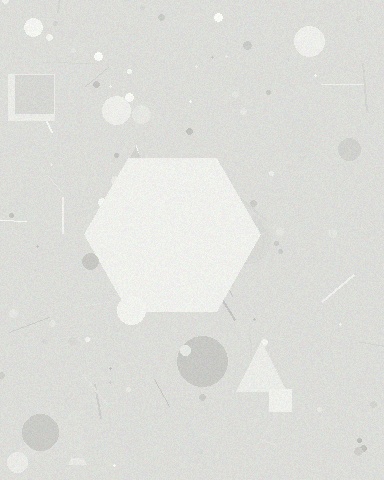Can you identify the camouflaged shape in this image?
The camouflaged shape is a hexagon.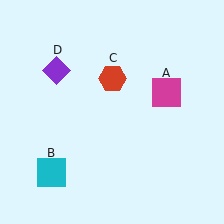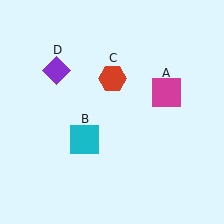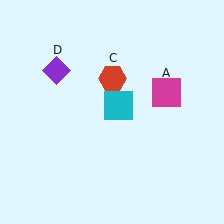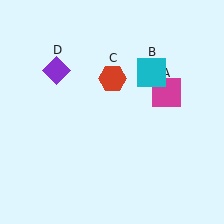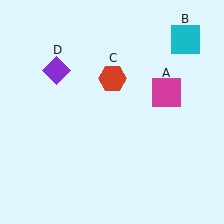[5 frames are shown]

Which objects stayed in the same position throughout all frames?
Magenta square (object A) and red hexagon (object C) and purple diamond (object D) remained stationary.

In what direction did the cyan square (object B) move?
The cyan square (object B) moved up and to the right.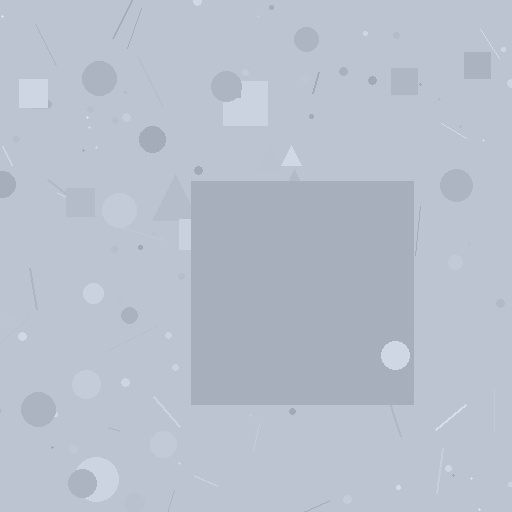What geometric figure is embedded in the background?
A square is embedded in the background.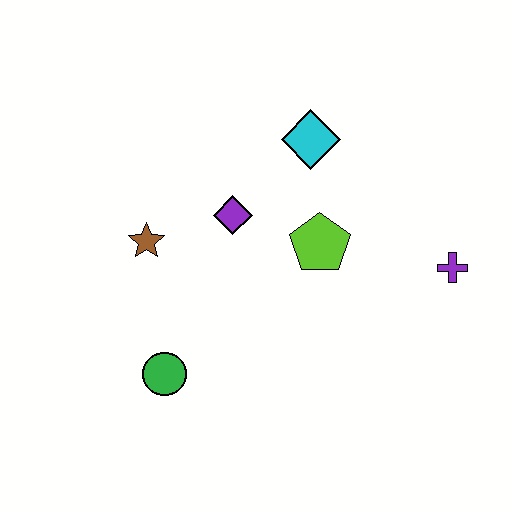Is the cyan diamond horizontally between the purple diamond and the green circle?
No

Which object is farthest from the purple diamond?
The purple cross is farthest from the purple diamond.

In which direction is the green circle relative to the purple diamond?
The green circle is below the purple diamond.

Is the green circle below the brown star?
Yes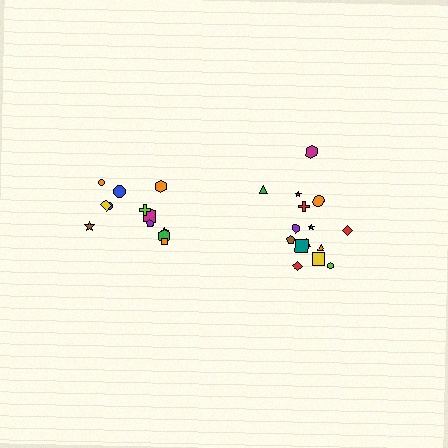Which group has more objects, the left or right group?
The right group.